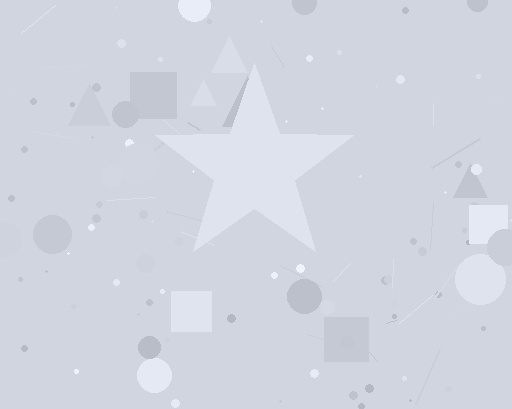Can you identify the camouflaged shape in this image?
The camouflaged shape is a star.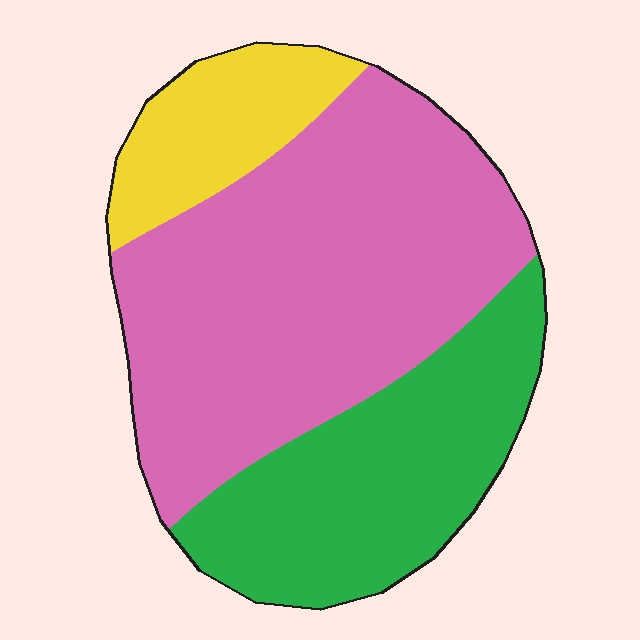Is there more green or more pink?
Pink.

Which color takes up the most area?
Pink, at roughly 55%.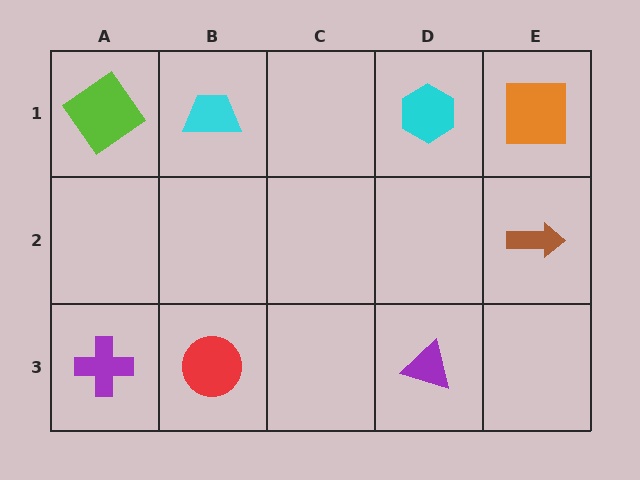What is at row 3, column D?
A purple triangle.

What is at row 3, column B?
A red circle.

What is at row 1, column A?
A lime diamond.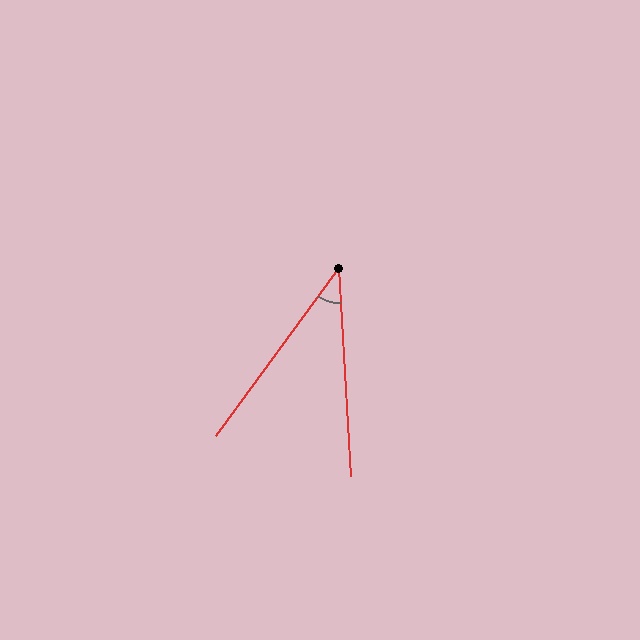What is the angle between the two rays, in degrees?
Approximately 39 degrees.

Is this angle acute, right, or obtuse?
It is acute.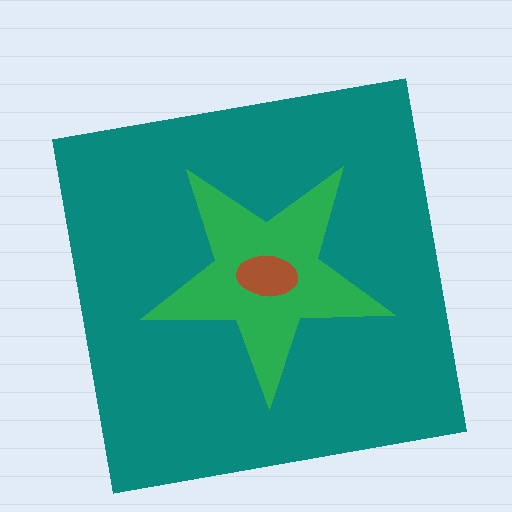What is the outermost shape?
The teal square.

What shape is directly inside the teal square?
The green star.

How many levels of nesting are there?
3.